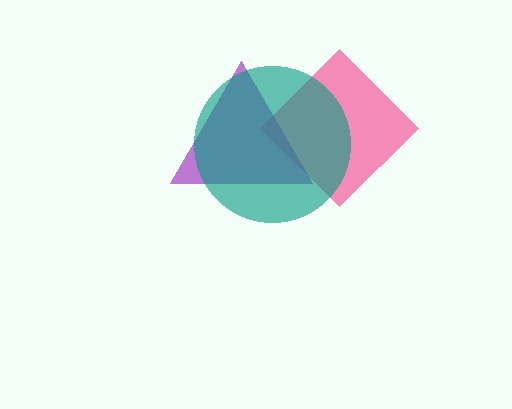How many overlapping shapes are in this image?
There are 3 overlapping shapes in the image.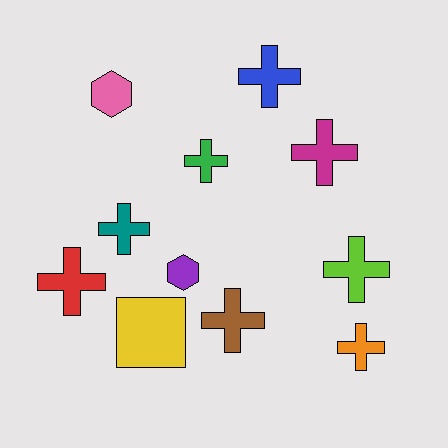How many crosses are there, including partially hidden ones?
There are 8 crosses.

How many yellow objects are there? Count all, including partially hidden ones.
There is 1 yellow object.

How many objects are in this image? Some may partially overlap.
There are 11 objects.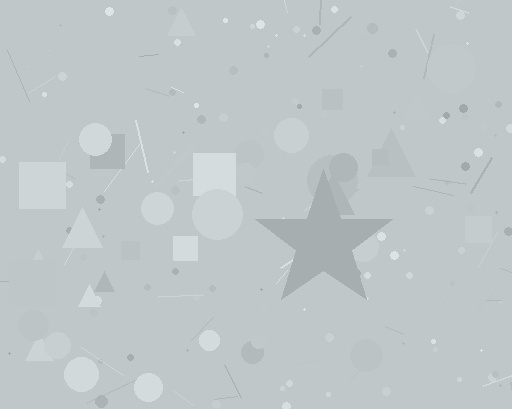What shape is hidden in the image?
A star is hidden in the image.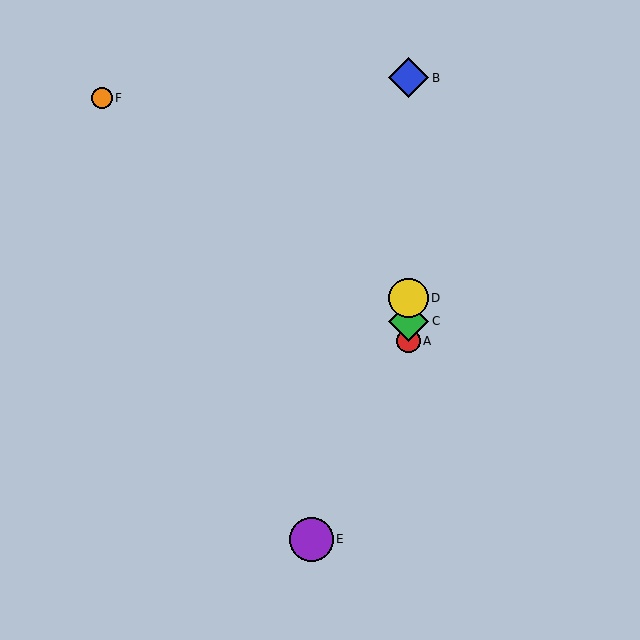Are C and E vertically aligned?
No, C is at x≈409 and E is at x≈311.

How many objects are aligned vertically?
4 objects (A, B, C, D) are aligned vertically.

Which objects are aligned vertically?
Objects A, B, C, D are aligned vertically.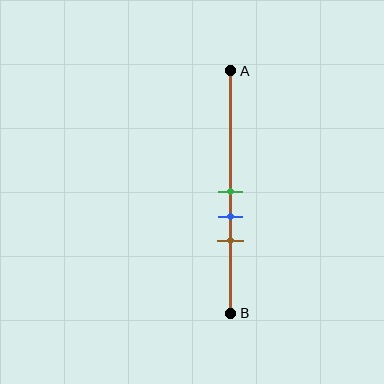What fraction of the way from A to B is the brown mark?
The brown mark is approximately 70% (0.7) of the way from A to B.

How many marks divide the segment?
There are 3 marks dividing the segment.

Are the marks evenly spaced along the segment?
Yes, the marks are approximately evenly spaced.